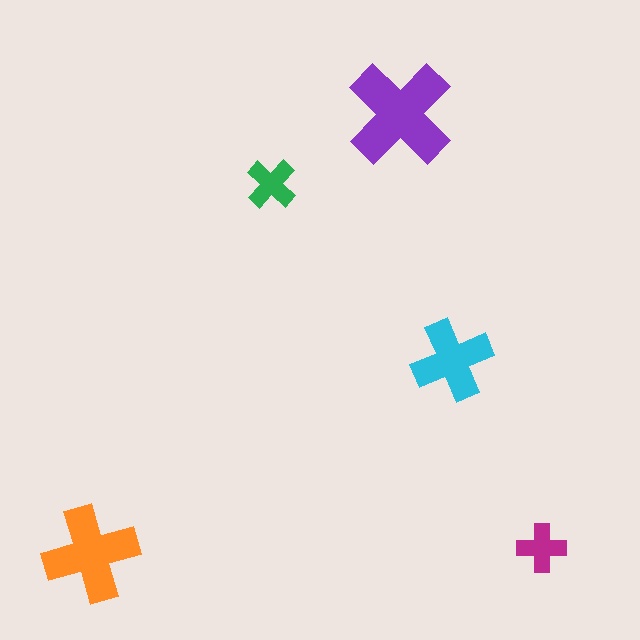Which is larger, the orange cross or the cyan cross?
The orange one.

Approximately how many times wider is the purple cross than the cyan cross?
About 1.5 times wider.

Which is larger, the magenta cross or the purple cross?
The purple one.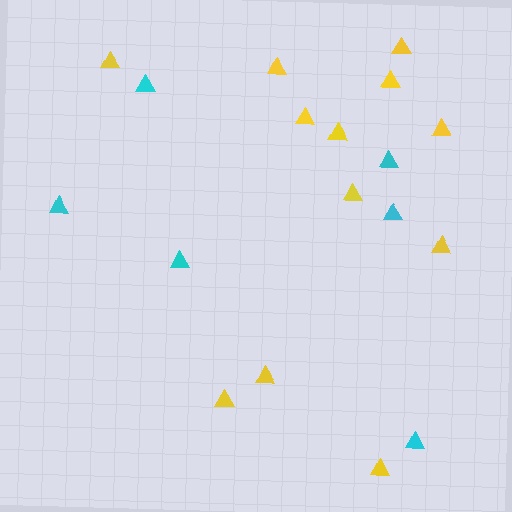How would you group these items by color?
There are 2 groups: one group of cyan triangles (6) and one group of yellow triangles (12).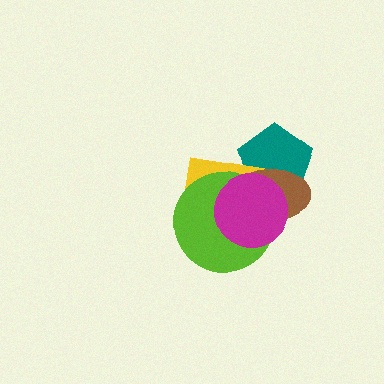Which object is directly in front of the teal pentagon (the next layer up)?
The yellow rectangle is directly in front of the teal pentagon.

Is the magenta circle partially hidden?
No, no other shape covers it.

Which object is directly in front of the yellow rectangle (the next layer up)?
The lime circle is directly in front of the yellow rectangle.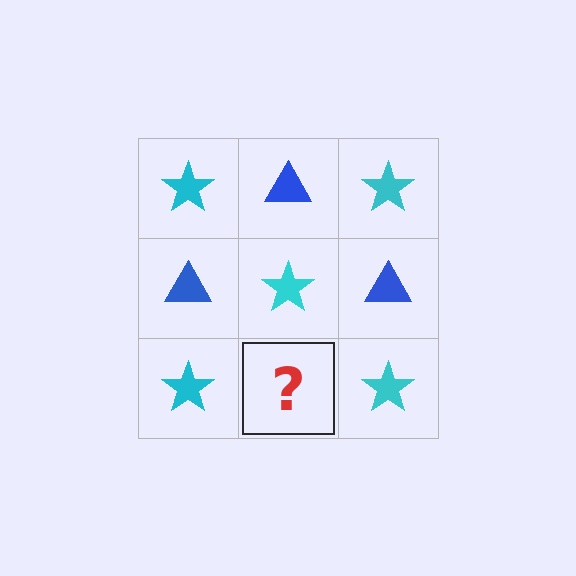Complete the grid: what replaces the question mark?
The question mark should be replaced with a blue triangle.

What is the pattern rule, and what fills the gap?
The rule is that it alternates cyan star and blue triangle in a checkerboard pattern. The gap should be filled with a blue triangle.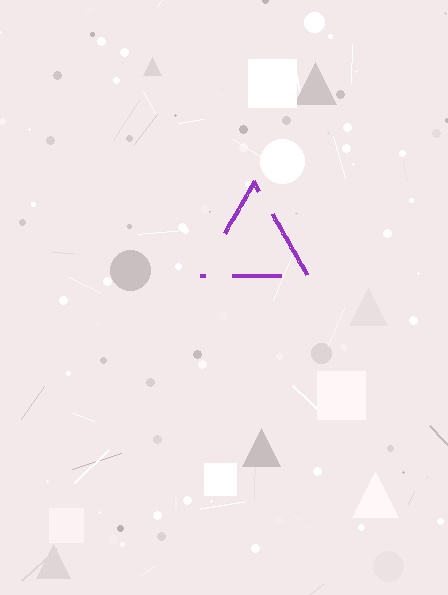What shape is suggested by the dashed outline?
The dashed outline suggests a triangle.